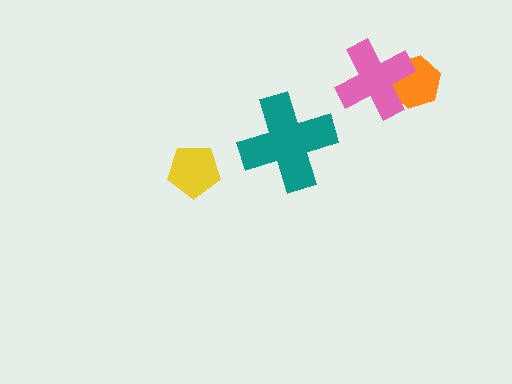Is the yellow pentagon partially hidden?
No, no other shape covers it.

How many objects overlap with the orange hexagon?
1 object overlaps with the orange hexagon.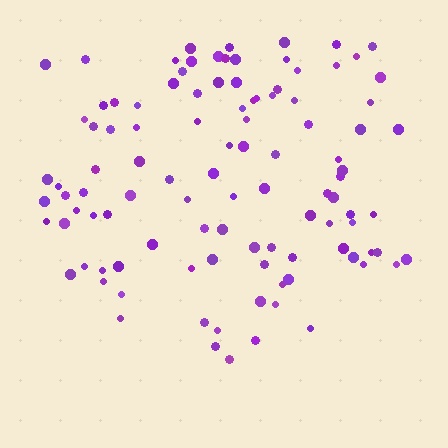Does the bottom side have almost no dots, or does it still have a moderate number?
Still a moderate number, just noticeably fewer than the top.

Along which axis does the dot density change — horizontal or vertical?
Vertical.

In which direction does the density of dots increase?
From bottom to top, with the top side densest.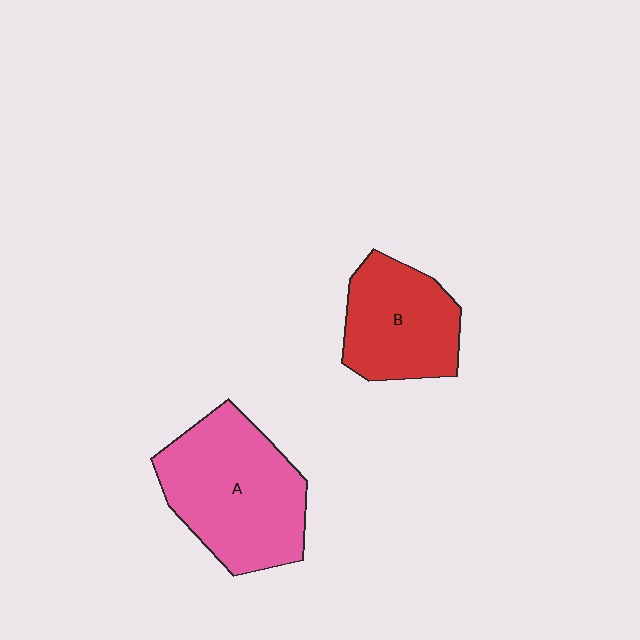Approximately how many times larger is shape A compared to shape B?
Approximately 1.4 times.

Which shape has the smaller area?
Shape B (red).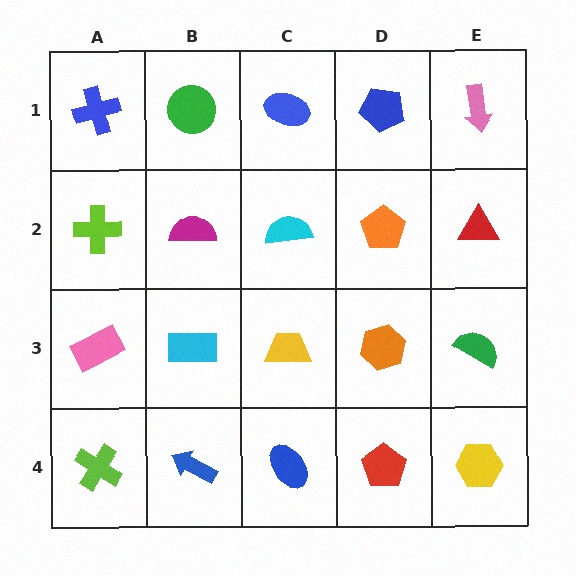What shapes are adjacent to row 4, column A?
A pink rectangle (row 3, column A), a blue arrow (row 4, column B).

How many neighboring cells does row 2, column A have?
3.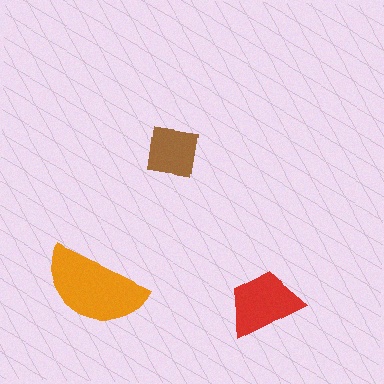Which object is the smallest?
The brown square.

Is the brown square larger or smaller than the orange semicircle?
Smaller.